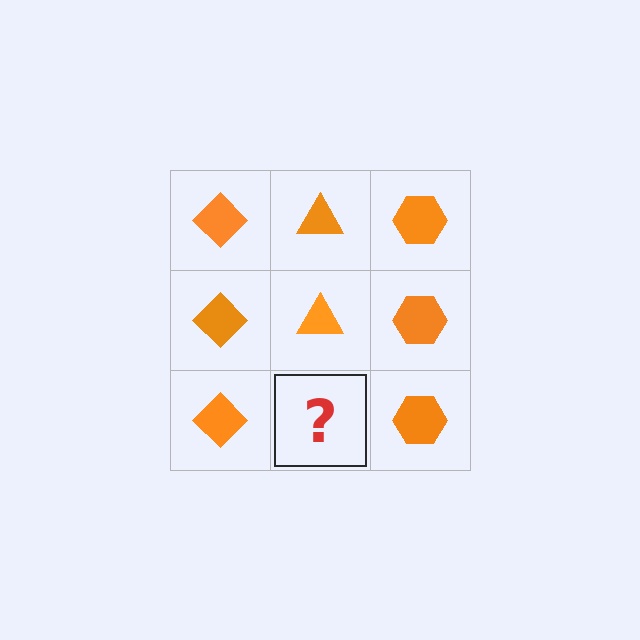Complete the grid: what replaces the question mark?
The question mark should be replaced with an orange triangle.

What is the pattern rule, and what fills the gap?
The rule is that each column has a consistent shape. The gap should be filled with an orange triangle.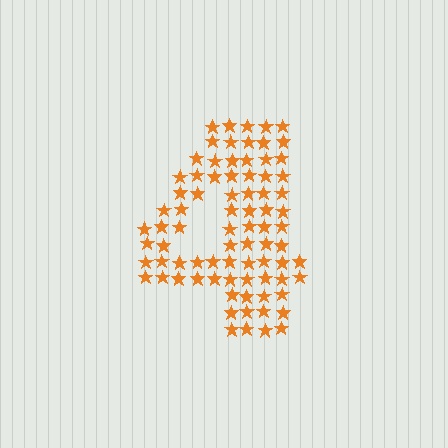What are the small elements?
The small elements are stars.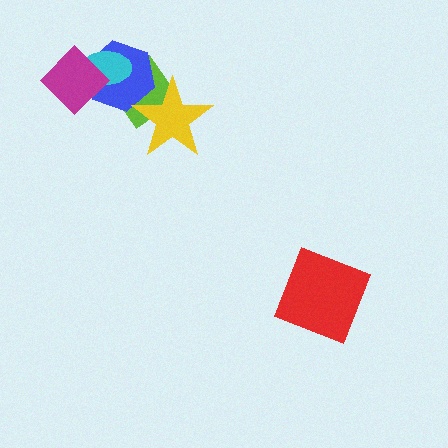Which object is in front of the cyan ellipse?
The magenta diamond is in front of the cyan ellipse.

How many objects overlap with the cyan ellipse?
3 objects overlap with the cyan ellipse.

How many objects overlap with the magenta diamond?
2 objects overlap with the magenta diamond.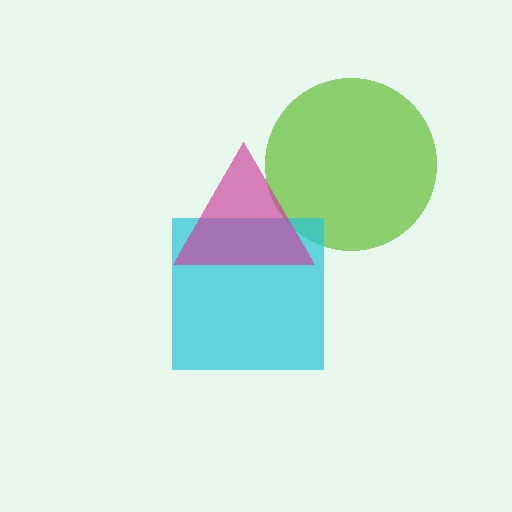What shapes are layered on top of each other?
The layered shapes are: a lime circle, a cyan square, a magenta triangle.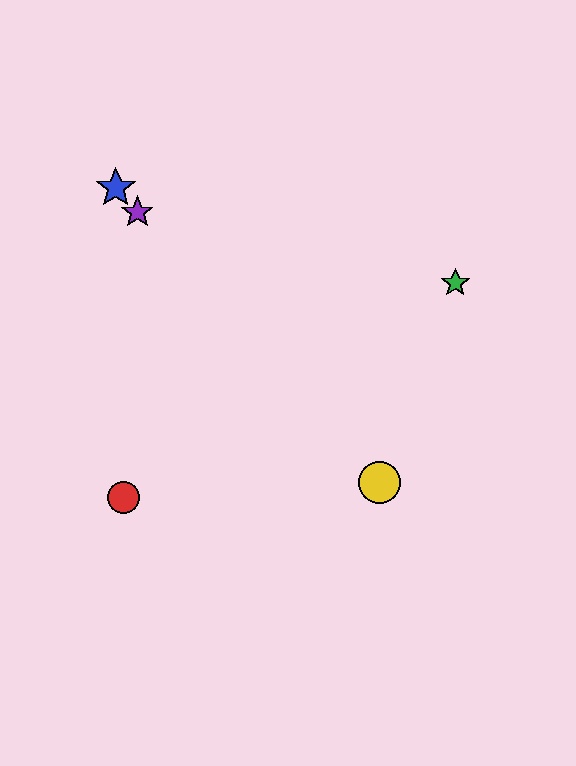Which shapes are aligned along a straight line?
The blue star, the yellow circle, the purple star are aligned along a straight line.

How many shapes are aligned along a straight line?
3 shapes (the blue star, the yellow circle, the purple star) are aligned along a straight line.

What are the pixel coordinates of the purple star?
The purple star is at (137, 212).